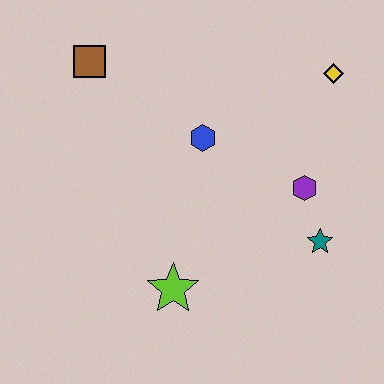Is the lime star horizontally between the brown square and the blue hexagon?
Yes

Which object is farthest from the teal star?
The brown square is farthest from the teal star.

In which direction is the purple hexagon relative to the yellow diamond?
The purple hexagon is below the yellow diamond.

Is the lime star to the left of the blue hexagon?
Yes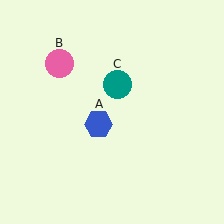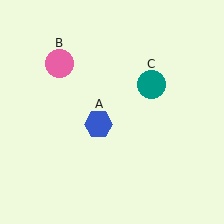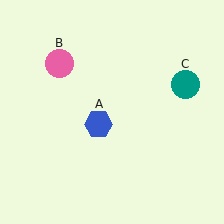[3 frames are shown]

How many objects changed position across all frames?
1 object changed position: teal circle (object C).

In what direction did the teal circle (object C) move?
The teal circle (object C) moved right.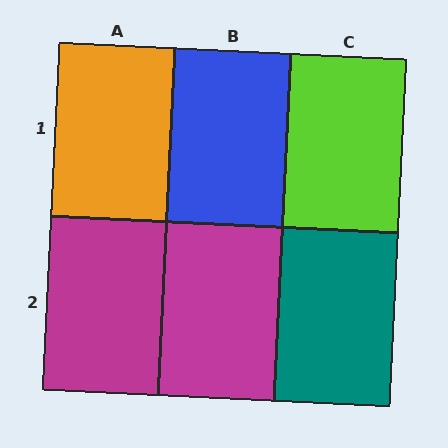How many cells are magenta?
2 cells are magenta.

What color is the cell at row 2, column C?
Teal.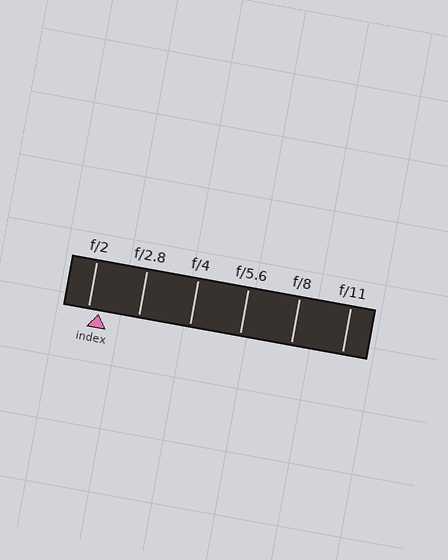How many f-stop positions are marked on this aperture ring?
There are 6 f-stop positions marked.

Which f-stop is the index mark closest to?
The index mark is closest to f/2.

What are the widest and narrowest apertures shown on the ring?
The widest aperture shown is f/2 and the narrowest is f/11.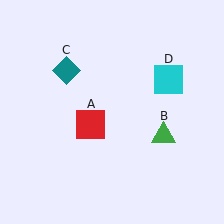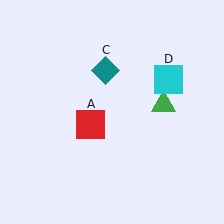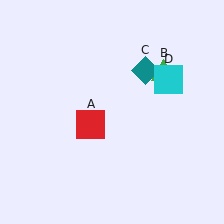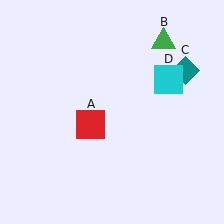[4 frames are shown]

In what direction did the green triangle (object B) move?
The green triangle (object B) moved up.